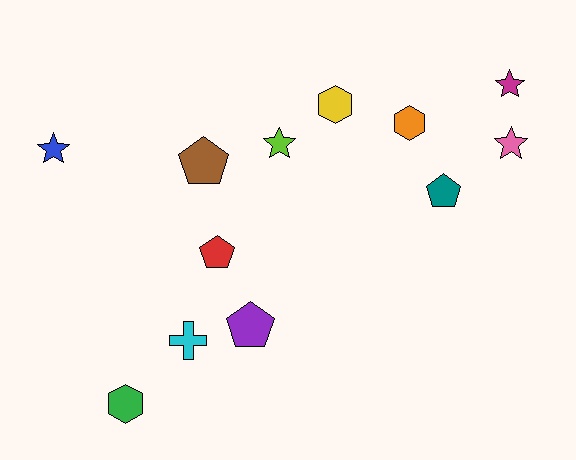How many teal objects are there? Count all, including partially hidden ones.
There is 1 teal object.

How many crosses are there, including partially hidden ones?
There is 1 cross.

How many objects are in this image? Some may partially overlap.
There are 12 objects.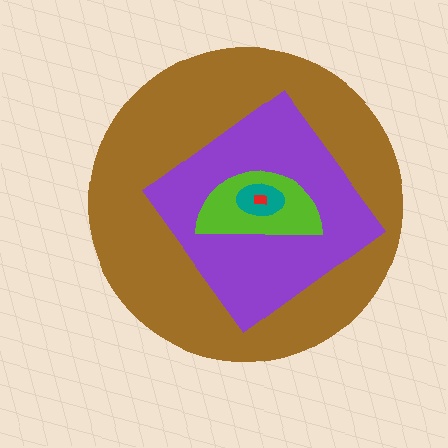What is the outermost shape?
The brown circle.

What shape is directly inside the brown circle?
The purple diamond.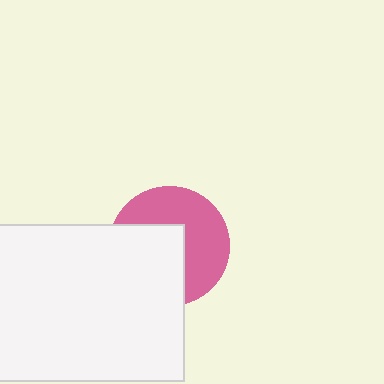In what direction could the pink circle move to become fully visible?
The pink circle could move toward the upper-right. That would shift it out from behind the white rectangle entirely.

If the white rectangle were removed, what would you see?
You would see the complete pink circle.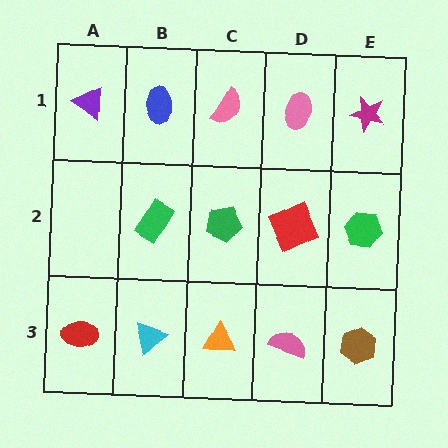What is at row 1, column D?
A pink ellipse.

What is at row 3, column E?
A brown hexagon.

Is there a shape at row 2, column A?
No, that cell is empty.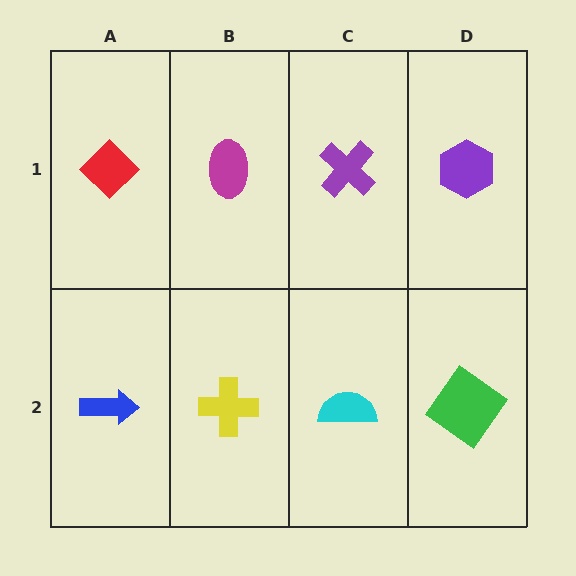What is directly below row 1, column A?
A blue arrow.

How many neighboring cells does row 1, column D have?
2.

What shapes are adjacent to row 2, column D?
A purple hexagon (row 1, column D), a cyan semicircle (row 2, column C).